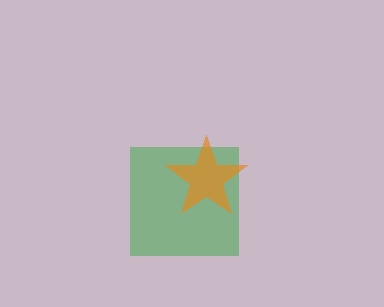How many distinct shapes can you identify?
There are 2 distinct shapes: a green square, an orange star.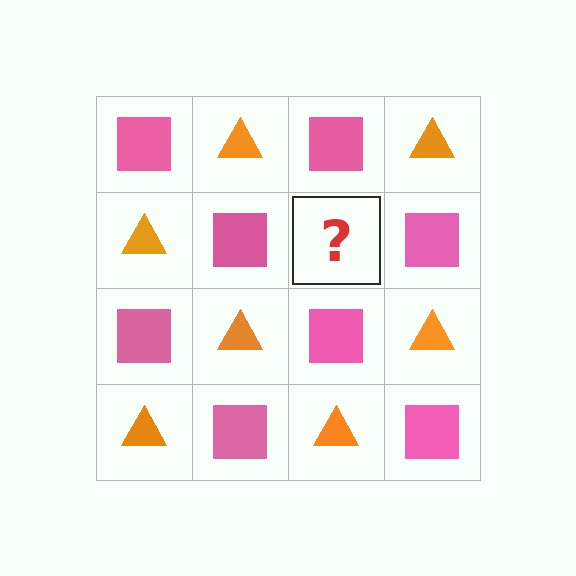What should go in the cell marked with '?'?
The missing cell should contain an orange triangle.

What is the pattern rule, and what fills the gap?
The rule is that it alternates pink square and orange triangle in a checkerboard pattern. The gap should be filled with an orange triangle.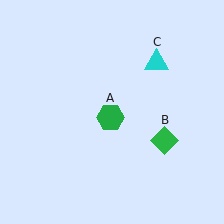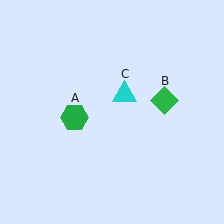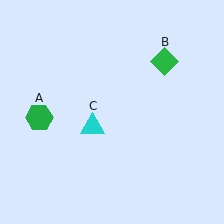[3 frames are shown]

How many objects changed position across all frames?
3 objects changed position: green hexagon (object A), green diamond (object B), cyan triangle (object C).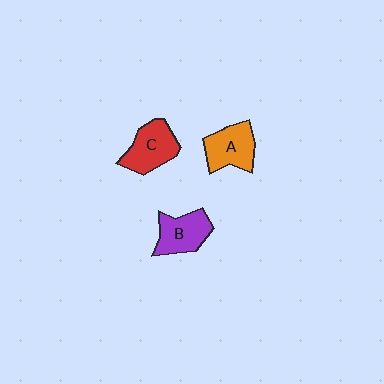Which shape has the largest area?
Shape C (red).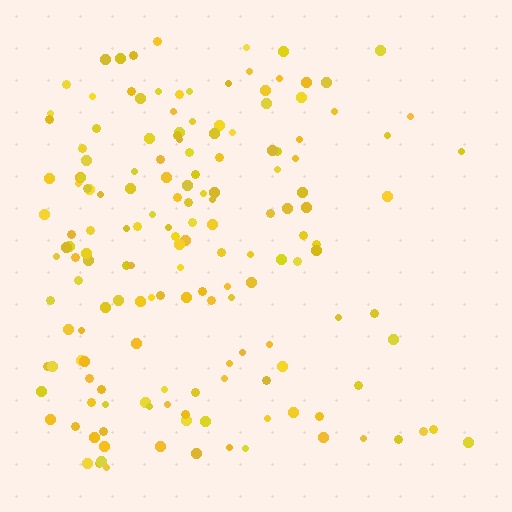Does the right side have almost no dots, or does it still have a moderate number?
Still a moderate number, just noticeably fewer than the left.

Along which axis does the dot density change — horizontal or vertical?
Horizontal.